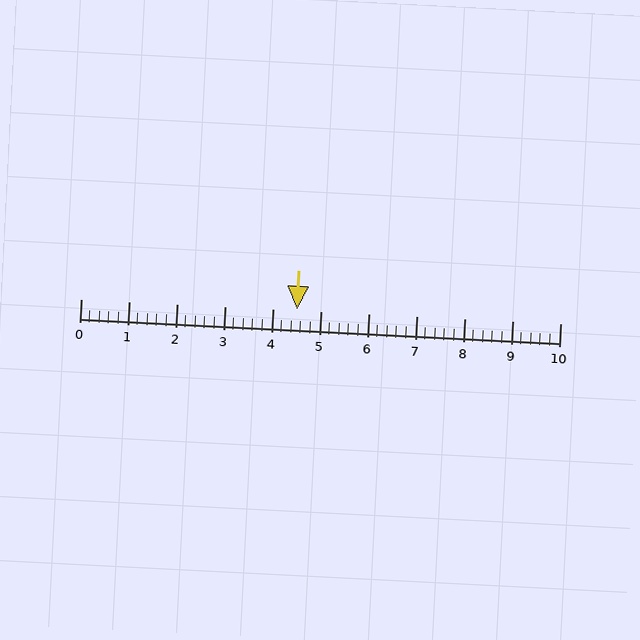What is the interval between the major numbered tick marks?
The major tick marks are spaced 1 units apart.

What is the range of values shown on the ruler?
The ruler shows values from 0 to 10.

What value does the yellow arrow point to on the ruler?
The yellow arrow points to approximately 4.5.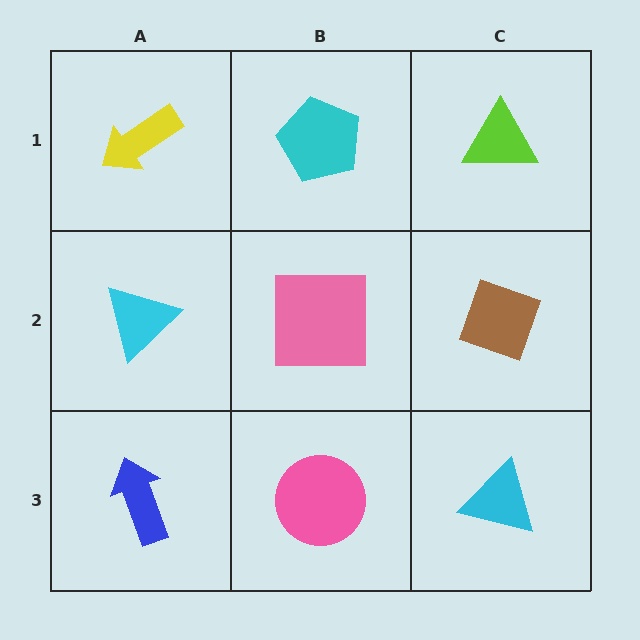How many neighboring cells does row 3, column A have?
2.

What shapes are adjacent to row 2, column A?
A yellow arrow (row 1, column A), a blue arrow (row 3, column A), a pink square (row 2, column B).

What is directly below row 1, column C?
A brown diamond.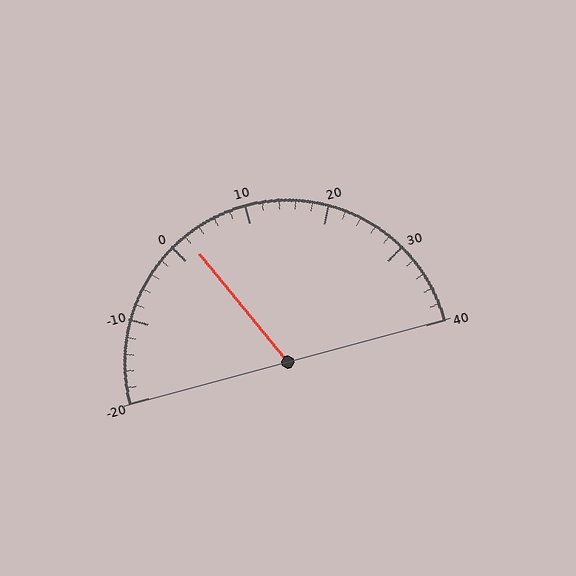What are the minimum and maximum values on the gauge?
The gauge ranges from -20 to 40.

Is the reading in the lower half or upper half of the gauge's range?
The reading is in the lower half of the range (-20 to 40).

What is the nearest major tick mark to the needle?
The nearest major tick mark is 0.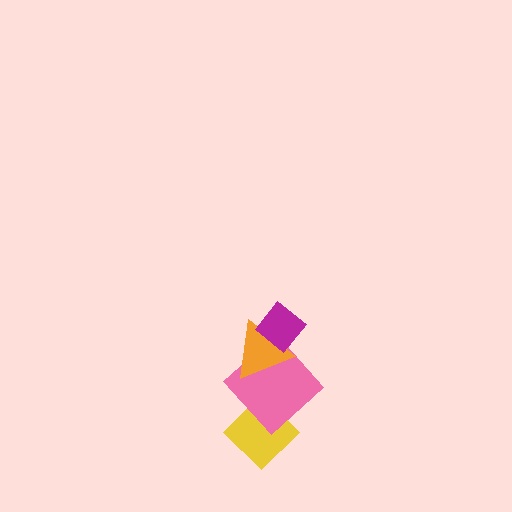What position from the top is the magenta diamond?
The magenta diamond is 1st from the top.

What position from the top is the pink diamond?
The pink diamond is 3rd from the top.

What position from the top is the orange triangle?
The orange triangle is 2nd from the top.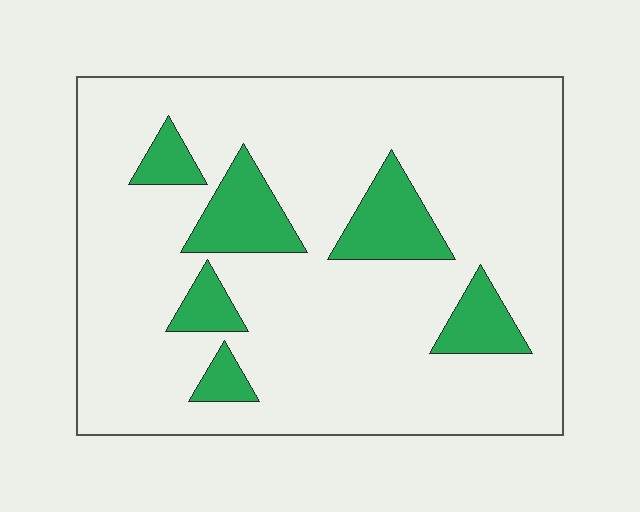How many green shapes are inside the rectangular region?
6.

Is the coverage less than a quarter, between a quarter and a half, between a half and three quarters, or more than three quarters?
Less than a quarter.